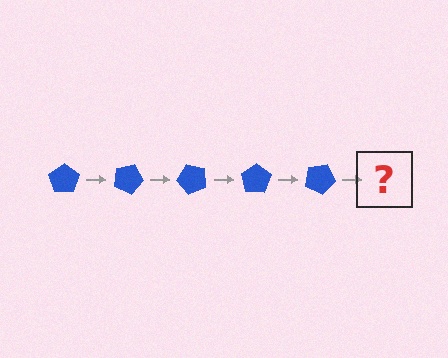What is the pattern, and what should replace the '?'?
The pattern is that the pentagon rotates 25 degrees each step. The '?' should be a blue pentagon rotated 125 degrees.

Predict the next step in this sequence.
The next step is a blue pentagon rotated 125 degrees.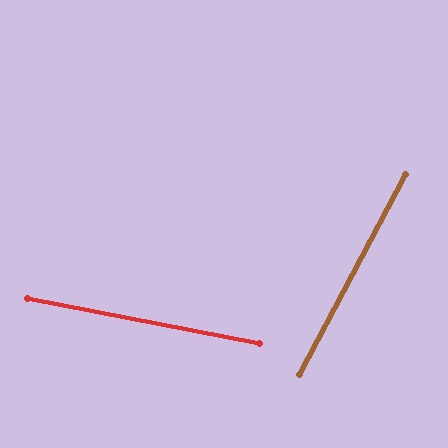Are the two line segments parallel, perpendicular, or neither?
Neither parallel nor perpendicular — they differ by about 73°.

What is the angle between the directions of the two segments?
Approximately 73 degrees.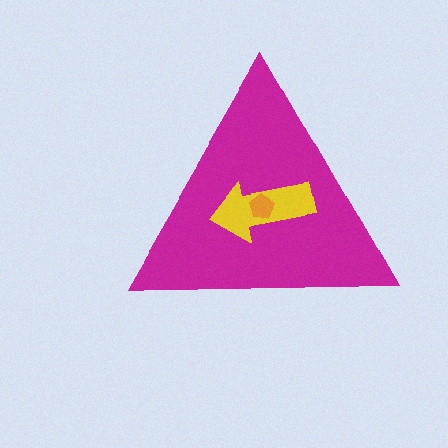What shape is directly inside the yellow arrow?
The orange pentagon.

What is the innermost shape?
The orange pentagon.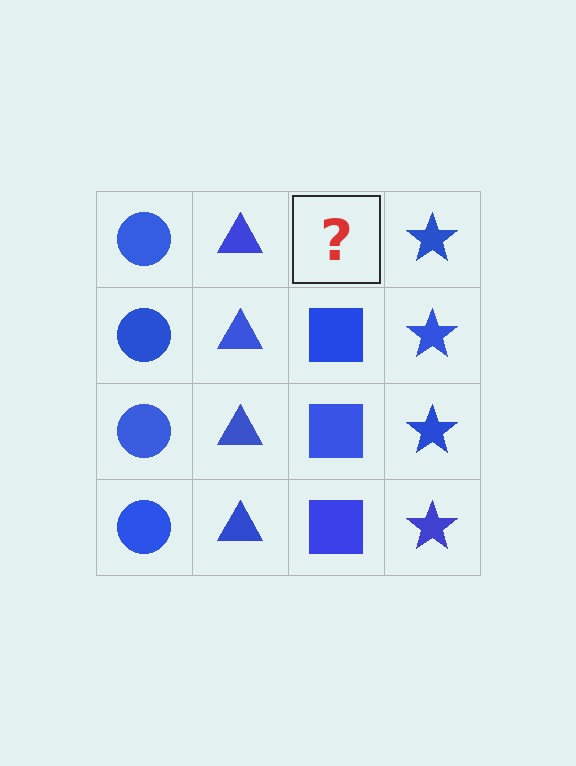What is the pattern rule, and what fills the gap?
The rule is that each column has a consistent shape. The gap should be filled with a blue square.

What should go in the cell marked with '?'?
The missing cell should contain a blue square.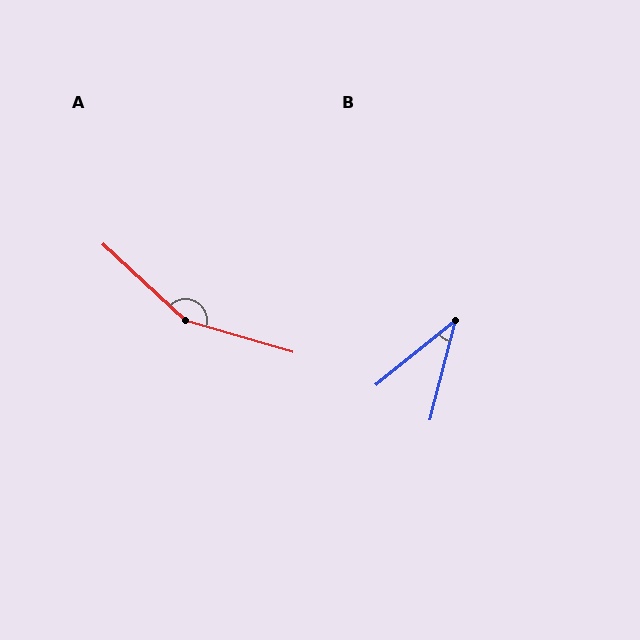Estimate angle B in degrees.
Approximately 37 degrees.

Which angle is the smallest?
B, at approximately 37 degrees.